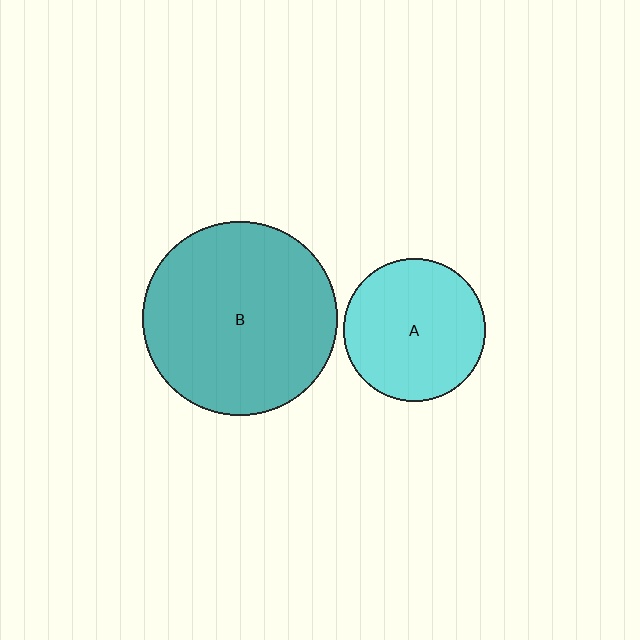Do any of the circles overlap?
No, none of the circles overlap.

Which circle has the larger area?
Circle B (teal).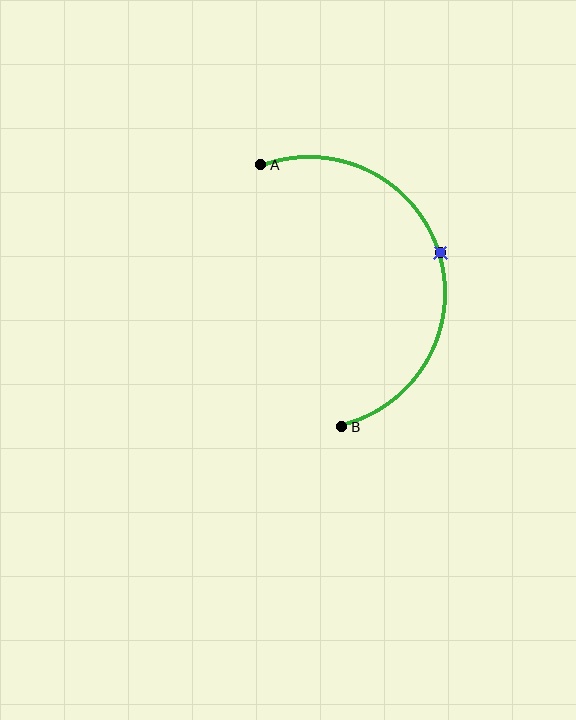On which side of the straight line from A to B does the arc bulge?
The arc bulges to the right of the straight line connecting A and B.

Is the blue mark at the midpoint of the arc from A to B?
Yes. The blue mark lies on the arc at equal arc-length from both A and B — it is the arc midpoint.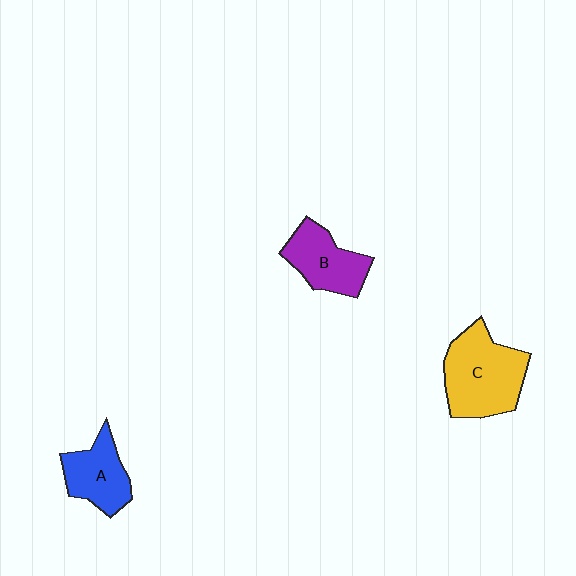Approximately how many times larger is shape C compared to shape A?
Approximately 1.6 times.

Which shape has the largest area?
Shape C (yellow).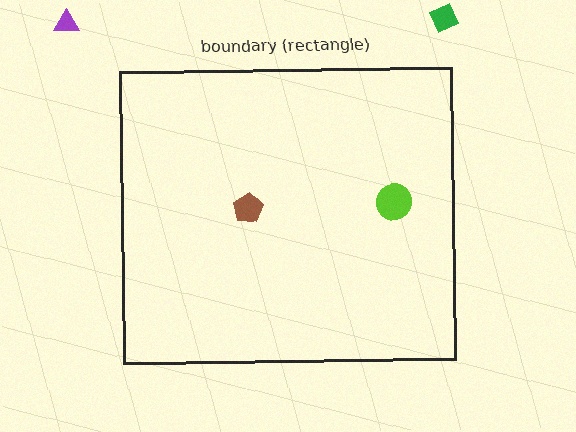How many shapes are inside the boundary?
2 inside, 2 outside.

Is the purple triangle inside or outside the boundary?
Outside.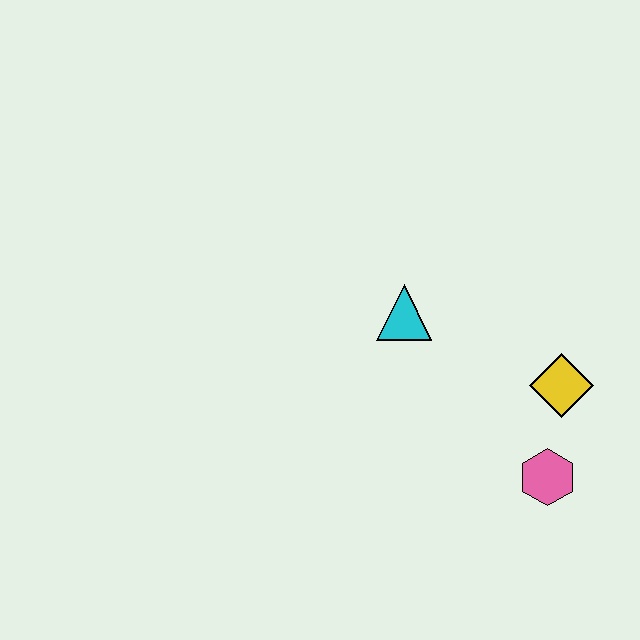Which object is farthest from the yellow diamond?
The cyan triangle is farthest from the yellow diamond.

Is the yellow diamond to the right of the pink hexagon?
Yes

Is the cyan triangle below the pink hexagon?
No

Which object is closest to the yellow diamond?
The pink hexagon is closest to the yellow diamond.